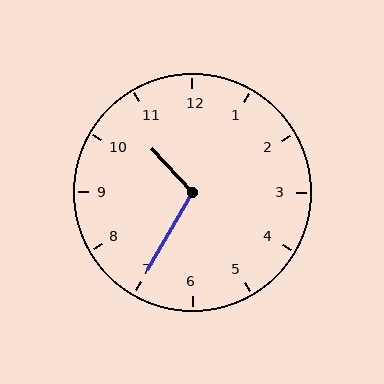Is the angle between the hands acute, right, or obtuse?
It is obtuse.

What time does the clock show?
10:35.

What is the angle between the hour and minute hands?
Approximately 108 degrees.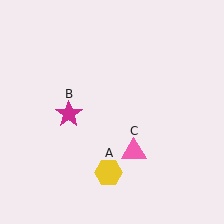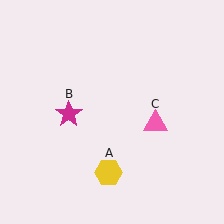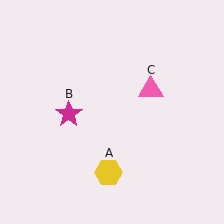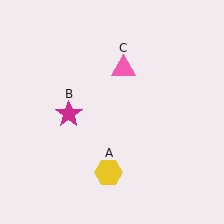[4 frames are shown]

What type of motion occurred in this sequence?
The pink triangle (object C) rotated counterclockwise around the center of the scene.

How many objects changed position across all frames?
1 object changed position: pink triangle (object C).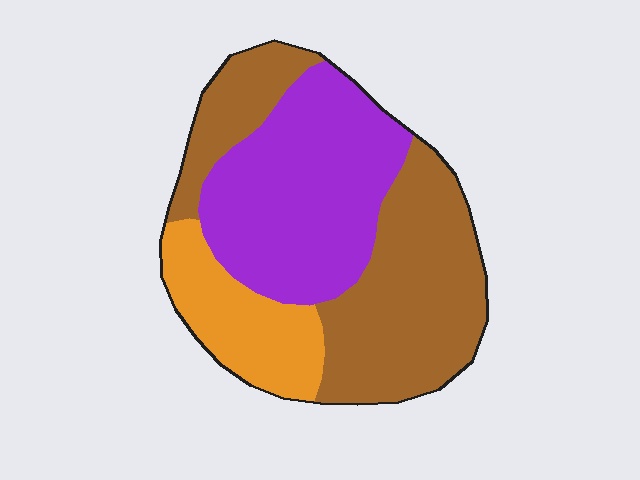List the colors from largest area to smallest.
From largest to smallest: brown, purple, orange.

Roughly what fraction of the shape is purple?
Purple takes up about three eighths (3/8) of the shape.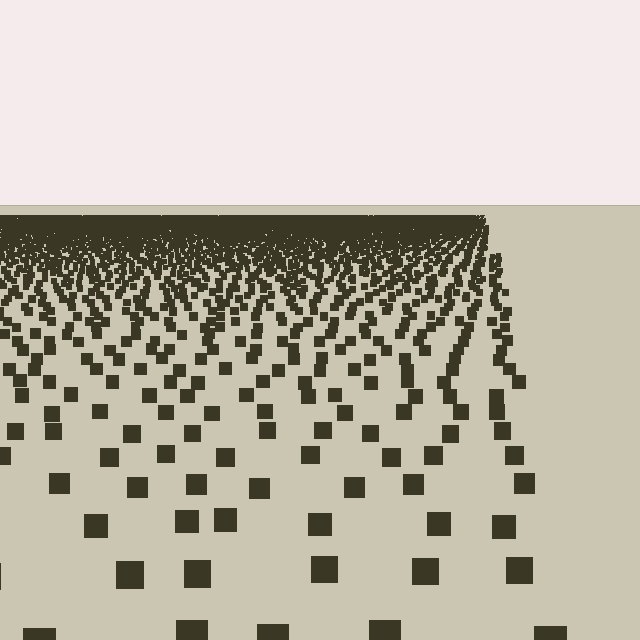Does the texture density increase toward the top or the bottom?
Density increases toward the top.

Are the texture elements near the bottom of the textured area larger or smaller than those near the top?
Larger. Near the bottom, elements are closer to the viewer and appear at a bigger on-screen size.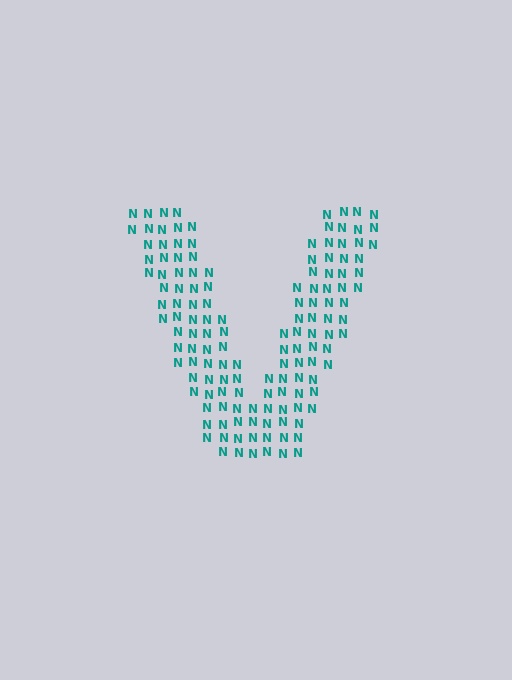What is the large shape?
The large shape is the letter V.